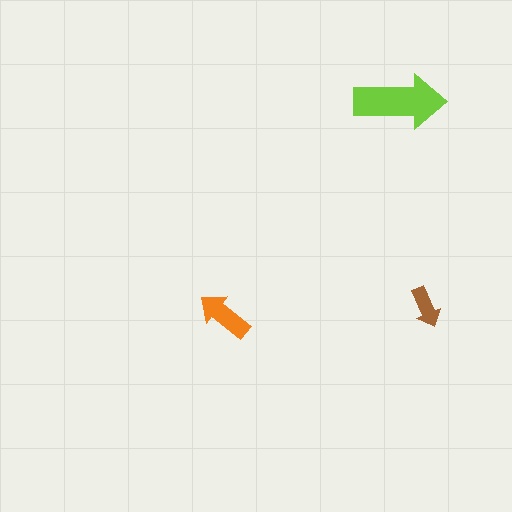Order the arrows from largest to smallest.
the lime one, the orange one, the brown one.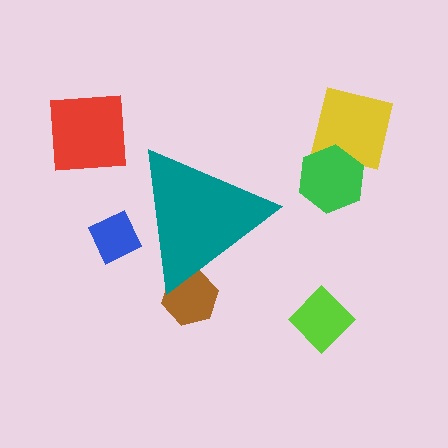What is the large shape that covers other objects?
A teal triangle.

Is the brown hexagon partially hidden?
Yes, the brown hexagon is partially hidden behind the teal triangle.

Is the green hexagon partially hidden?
No, the green hexagon is fully visible.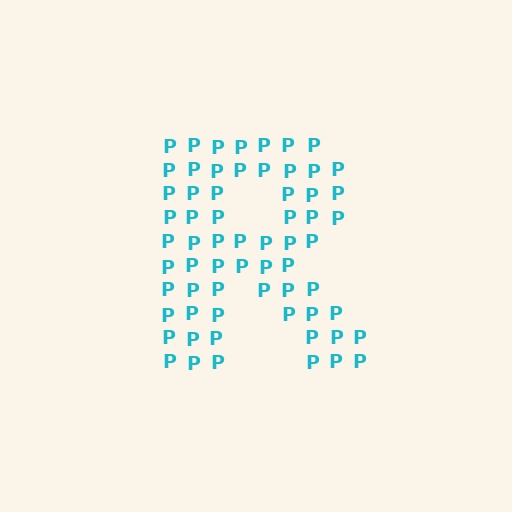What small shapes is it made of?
It is made of small letter P's.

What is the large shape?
The large shape is the letter R.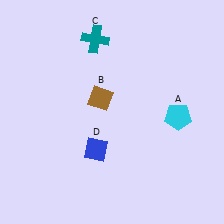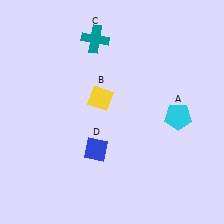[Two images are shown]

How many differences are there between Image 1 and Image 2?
There is 1 difference between the two images.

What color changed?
The diamond (B) changed from brown in Image 1 to yellow in Image 2.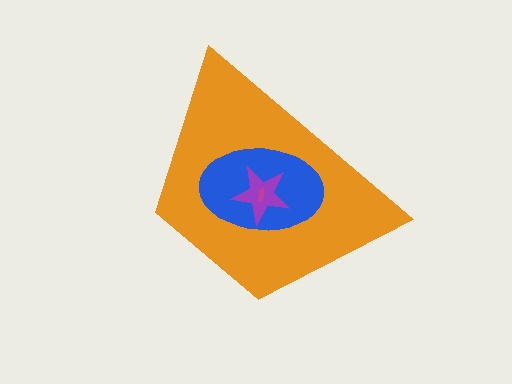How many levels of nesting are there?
4.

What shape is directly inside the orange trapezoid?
The blue ellipse.